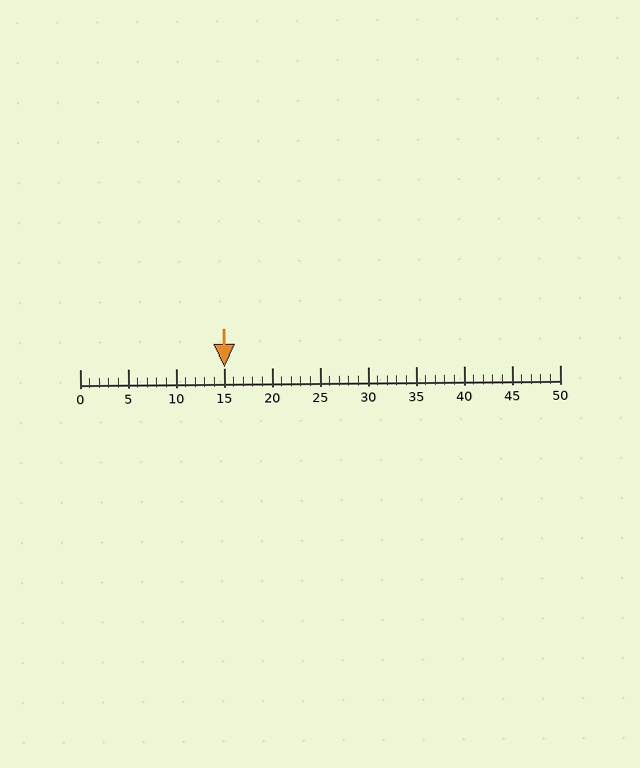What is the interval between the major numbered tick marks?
The major tick marks are spaced 5 units apart.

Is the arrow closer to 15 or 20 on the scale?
The arrow is closer to 15.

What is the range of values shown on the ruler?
The ruler shows values from 0 to 50.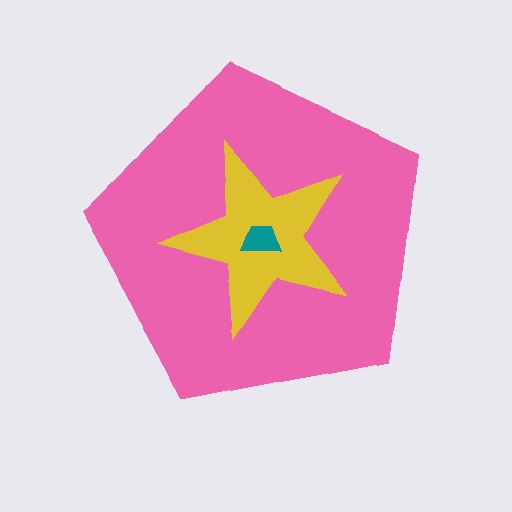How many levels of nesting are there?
3.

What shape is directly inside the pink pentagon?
The yellow star.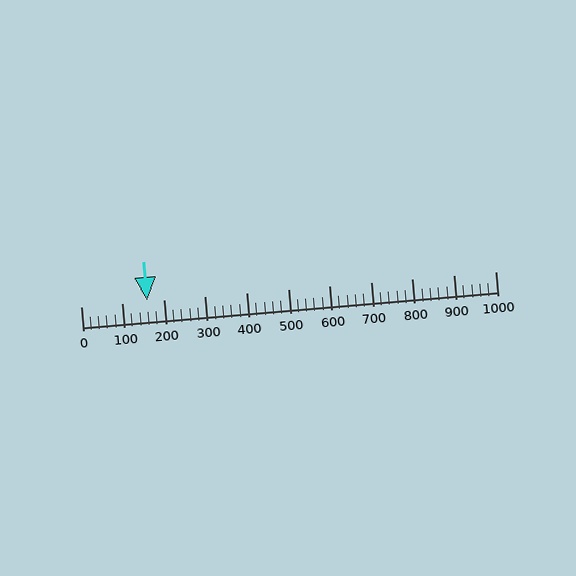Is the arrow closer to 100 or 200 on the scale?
The arrow is closer to 200.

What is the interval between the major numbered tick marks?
The major tick marks are spaced 100 units apart.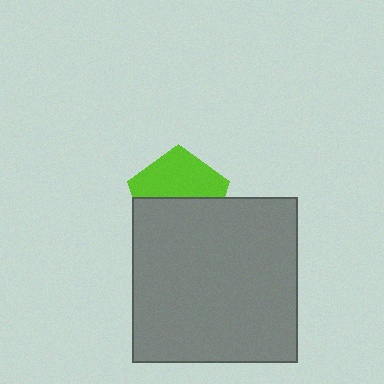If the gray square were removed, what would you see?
You would see the complete lime pentagon.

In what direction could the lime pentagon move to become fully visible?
The lime pentagon could move up. That would shift it out from behind the gray square entirely.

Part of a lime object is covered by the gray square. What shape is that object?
It is a pentagon.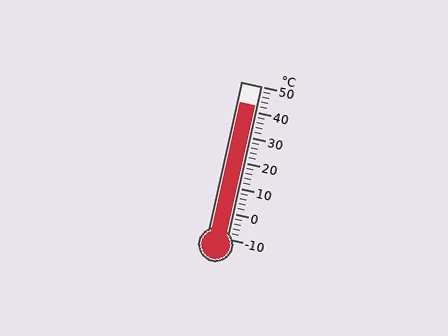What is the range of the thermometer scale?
The thermometer scale ranges from -10°C to 50°C.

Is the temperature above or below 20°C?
The temperature is above 20°C.